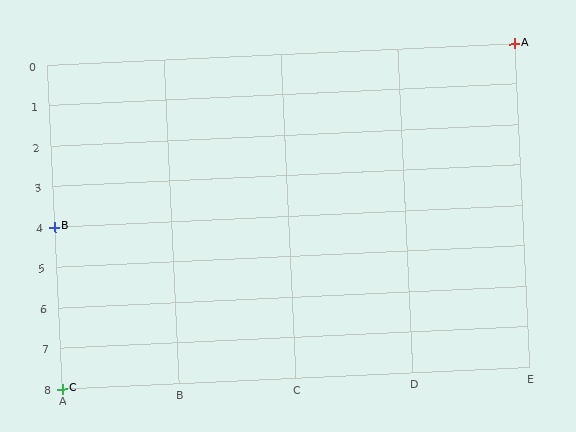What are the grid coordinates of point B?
Point B is at grid coordinates (A, 4).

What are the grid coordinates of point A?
Point A is at grid coordinates (E, 0).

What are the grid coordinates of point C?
Point C is at grid coordinates (A, 8).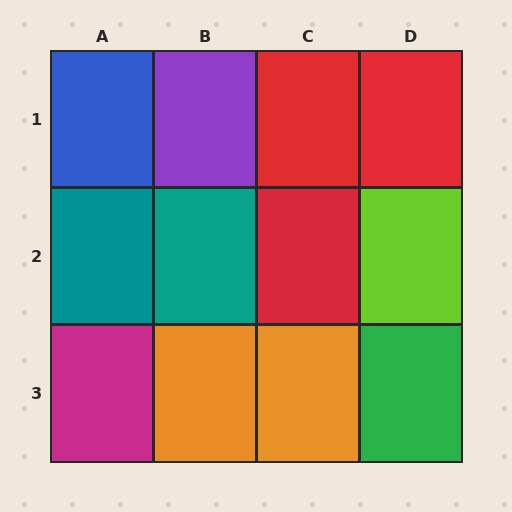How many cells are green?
1 cell is green.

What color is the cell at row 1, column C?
Red.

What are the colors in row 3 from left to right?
Magenta, orange, orange, green.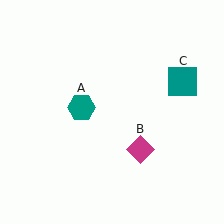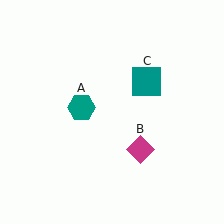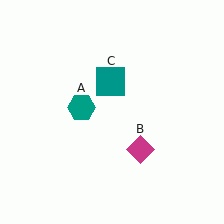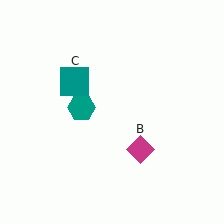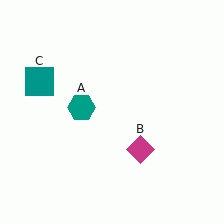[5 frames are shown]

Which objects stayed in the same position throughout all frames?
Teal hexagon (object A) and magenta diamond (object B) remained stationary.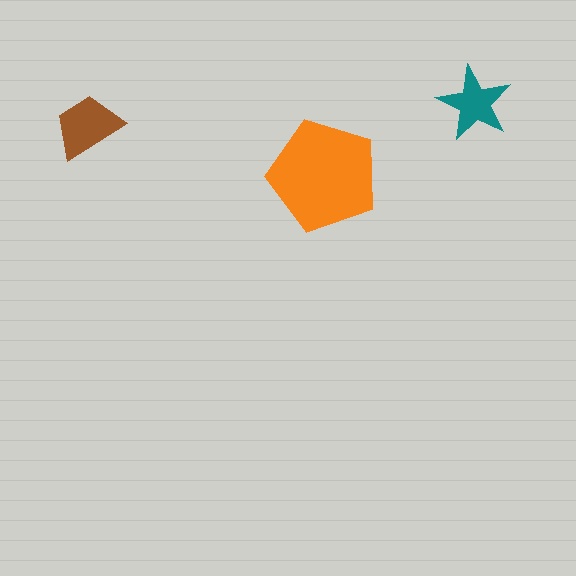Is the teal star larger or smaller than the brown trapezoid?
Smaller.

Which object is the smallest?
The teal star.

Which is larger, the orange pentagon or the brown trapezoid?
The orange pentagon.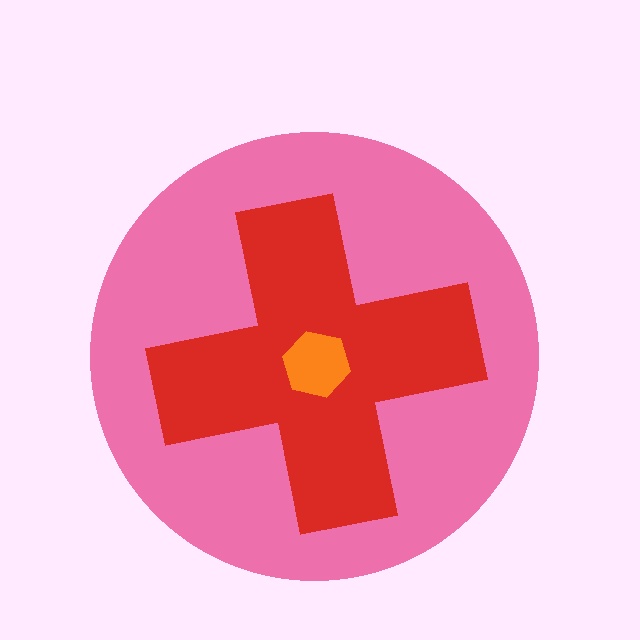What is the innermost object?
The orange hexagon.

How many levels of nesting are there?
3.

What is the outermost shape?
The pink circle.